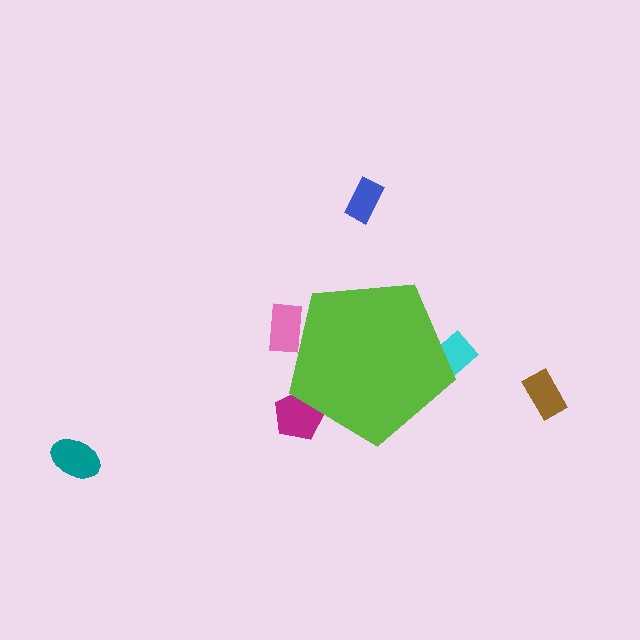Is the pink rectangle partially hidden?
Yes, the pink rectangle is partially hidden behind the lime pentagon.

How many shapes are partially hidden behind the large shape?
3 shapes are partially hidden.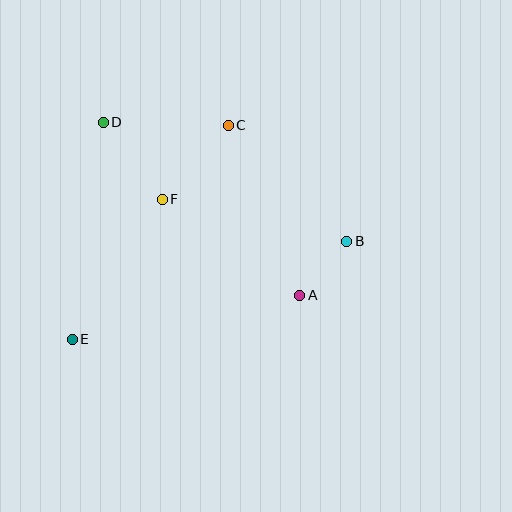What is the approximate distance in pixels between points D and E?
The distance between D and E is approximately 219 pixels.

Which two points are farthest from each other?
Points B and E are farthest from each other.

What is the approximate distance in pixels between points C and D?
The distance between C and D is approximately 125 pixels.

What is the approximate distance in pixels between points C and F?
The distance between C and F is approximately 99 pixels.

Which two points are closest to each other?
Points A and B are closest to each other.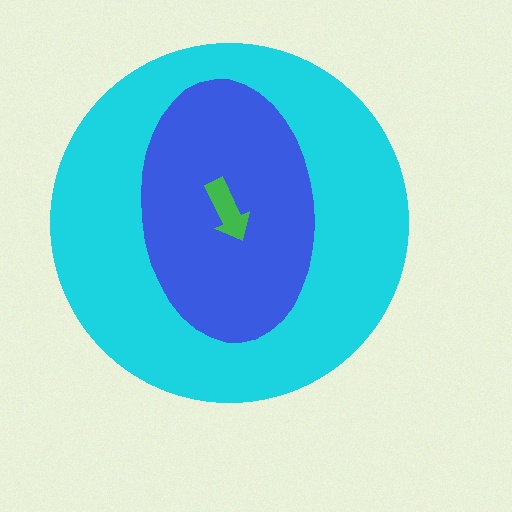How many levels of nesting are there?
3.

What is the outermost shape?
The cyan circle.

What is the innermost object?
The green arrow.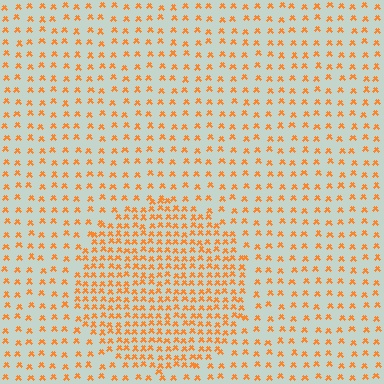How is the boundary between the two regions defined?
The boundary is defined by a change in element density (approximately 2.1x ratio). All elements are the same color, size, and shape.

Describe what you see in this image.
The image contains small orange elements arranged at two different densities. A circle-shaped region is visible where the elements are more densely packed than the surrounding area.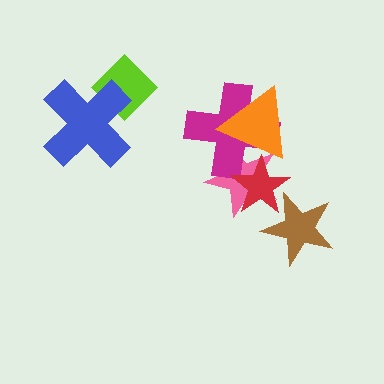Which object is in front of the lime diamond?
The blue cross is in front of the lime diamond.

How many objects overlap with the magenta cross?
3 objects overlap with the magenta cross.